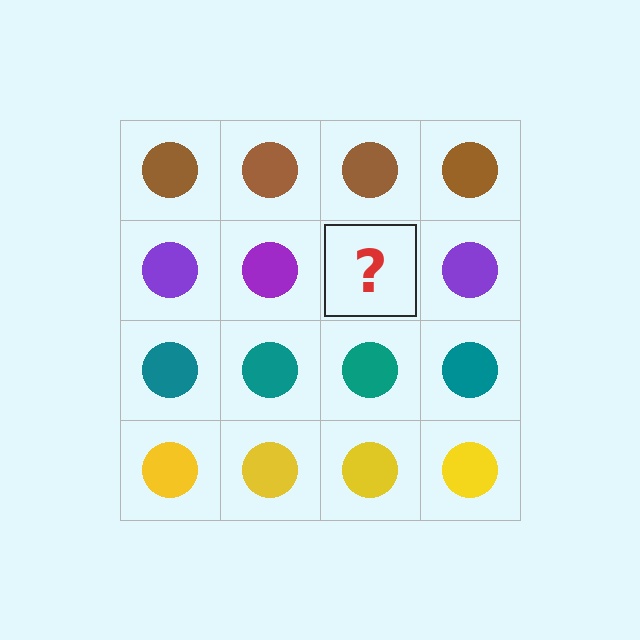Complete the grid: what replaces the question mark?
The question mark should be replaced with a purple circle.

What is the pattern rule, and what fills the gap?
The rule is that each row has a consistent color. The gap should be filled with a purple circle.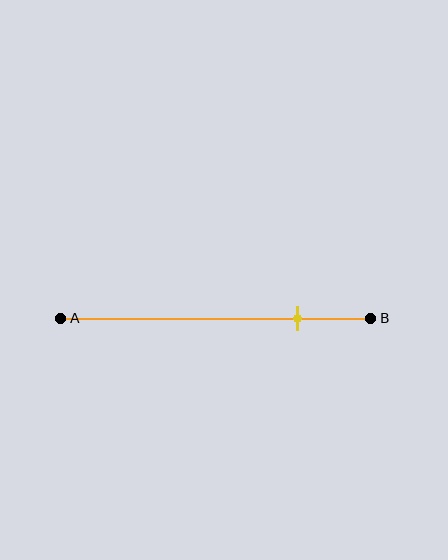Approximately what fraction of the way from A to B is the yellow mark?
The yellow mark is approximately 75% of the way from A to B.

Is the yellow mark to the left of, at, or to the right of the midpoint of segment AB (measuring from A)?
The yellow mark is to the right of the midpoint of segment AB.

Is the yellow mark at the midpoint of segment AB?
No, the mark is at about 75% from A, not at the 50% midpoint.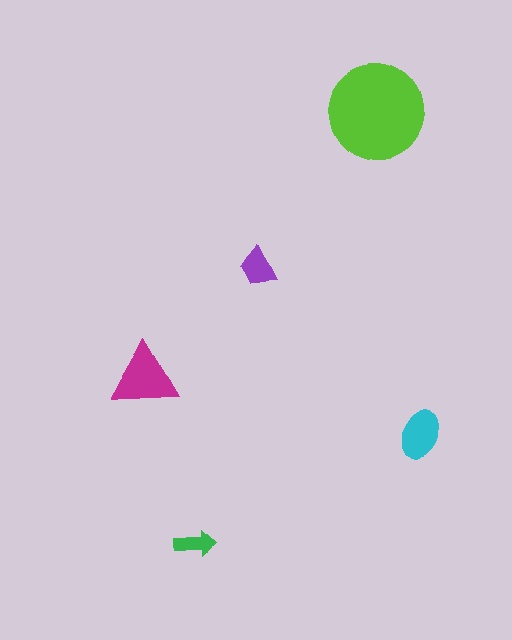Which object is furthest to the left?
The magenta triangle is leftmost.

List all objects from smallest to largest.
The green arrow, the purple trapezoid, the cyan ellipse, the magenta triangle, the lime circle.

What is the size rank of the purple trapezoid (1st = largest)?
4th.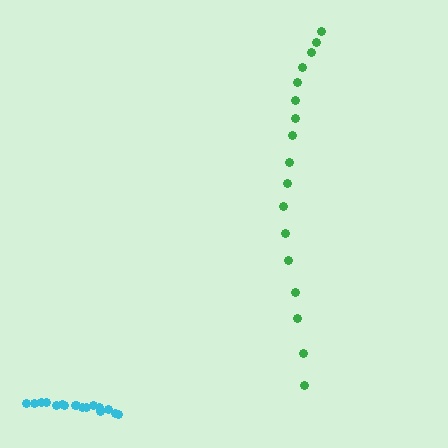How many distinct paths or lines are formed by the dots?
There are 2 distinct paths.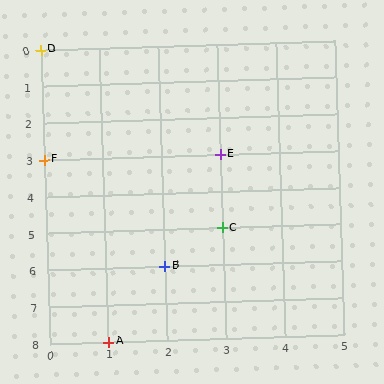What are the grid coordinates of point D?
Point D is at grid coordinates (0, 0).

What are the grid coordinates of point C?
Point C is at grid coordinates (3, 5).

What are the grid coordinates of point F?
Point F is at grid coordinates (0, 3).